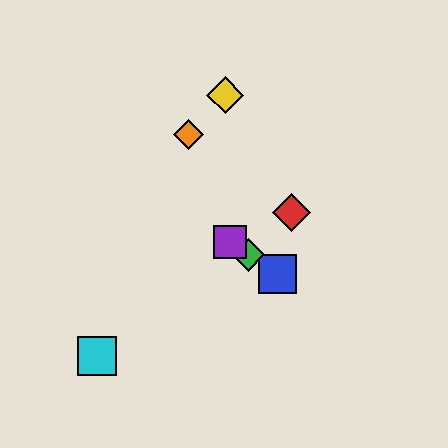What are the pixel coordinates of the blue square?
The blue square is at (277, 274).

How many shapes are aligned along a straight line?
3 shapes (the blue square, the green diamond, the purple square) are aligned along a straight line.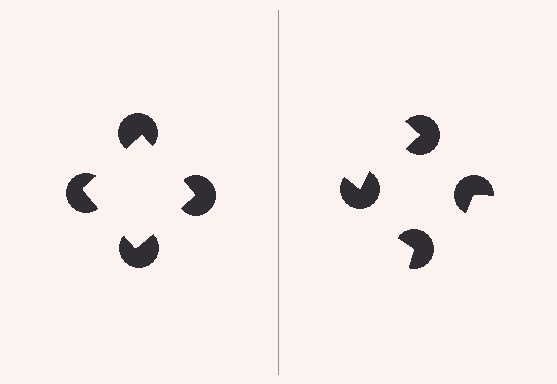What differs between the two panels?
The pac-man discs are positioned identically on both sides; only the wedge orientations differ. On the left they align to a square; on the right they are misaligned.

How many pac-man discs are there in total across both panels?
8 — 4 on each side.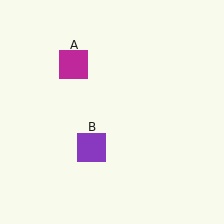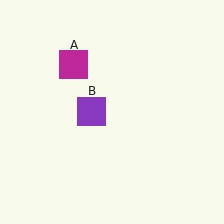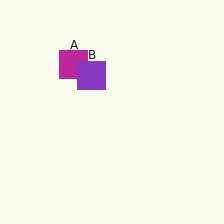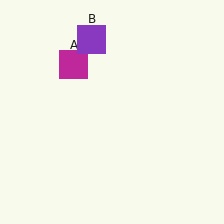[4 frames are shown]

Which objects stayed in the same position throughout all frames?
Magenta square (object A) remained stationary.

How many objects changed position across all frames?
1 object changed position: purple square (object B).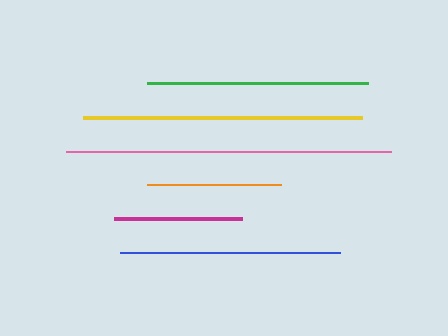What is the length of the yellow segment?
The yellow segment is approximately 278 pixels long.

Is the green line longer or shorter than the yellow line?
The yellow line is longer than the green line.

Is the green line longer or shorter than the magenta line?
The green line is longer than the magenta line.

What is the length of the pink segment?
The pink segment is approximately 326 pixels long.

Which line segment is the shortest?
The magenta line is the shortest at approximately 128 pixels.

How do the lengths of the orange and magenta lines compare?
The orange and magenta lines are approximately the same length.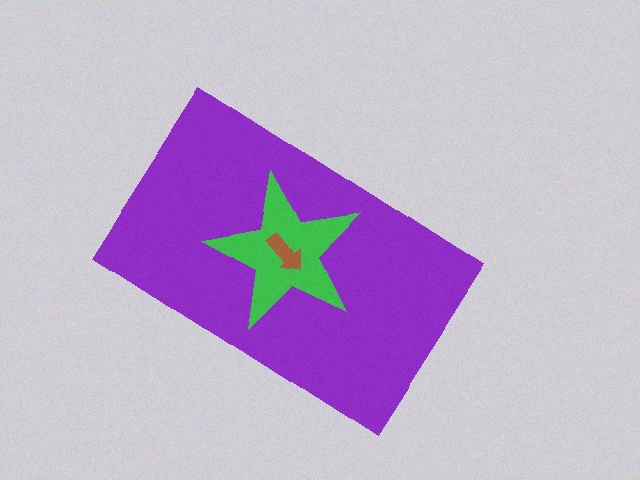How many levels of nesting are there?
3.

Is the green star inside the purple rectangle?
Yes.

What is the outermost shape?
The purple rectangle.